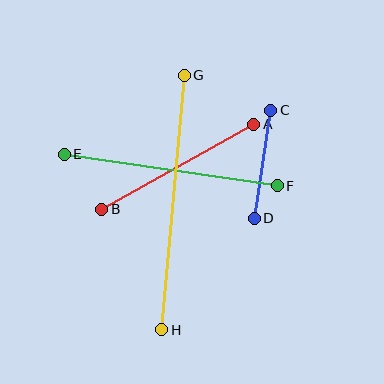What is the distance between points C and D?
The distance is approximately 110 pixels.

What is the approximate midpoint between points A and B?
The midpoint is at approximately (178, 167) pixels.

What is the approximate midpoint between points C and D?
The midpoint is at approximately (263, 164) pixels.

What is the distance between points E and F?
The distance is approximately 216 pixels.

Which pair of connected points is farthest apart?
Points G and H are farthest apart.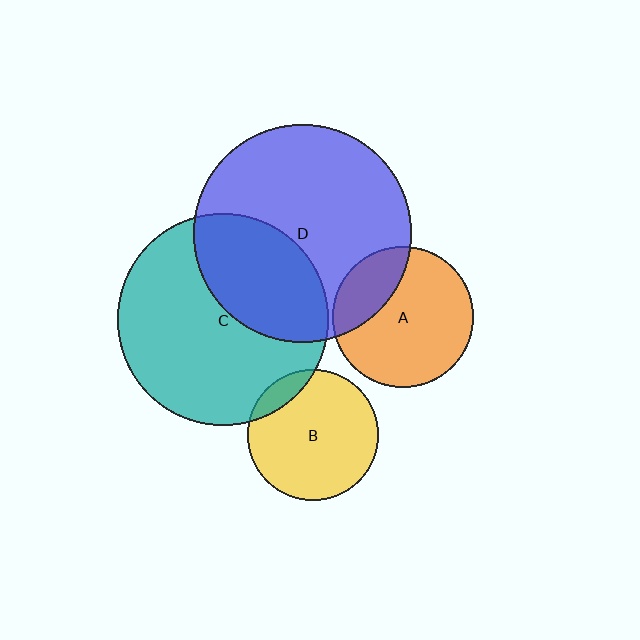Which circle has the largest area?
Circle D (blue).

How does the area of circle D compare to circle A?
Approximately 2.4 times.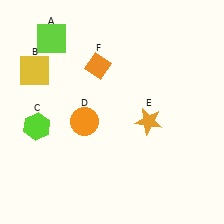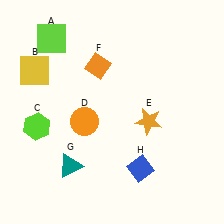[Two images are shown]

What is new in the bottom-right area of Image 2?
A blue diamond (H) was added in the bottom-right area of Image 2.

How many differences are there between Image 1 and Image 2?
There are 2 differences between the two images.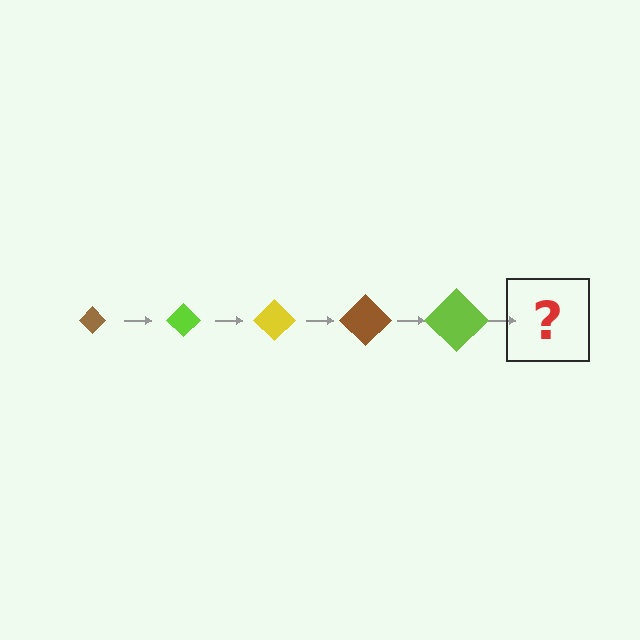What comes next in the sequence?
The next element should be a yellow diamond, larger than the previous one.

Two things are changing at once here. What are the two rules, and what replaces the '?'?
The two rules are that the diamond grows larger each step and the color cycles through brown, lime, and yellow. The '?' should be a yellow diamond, larger than the previous one.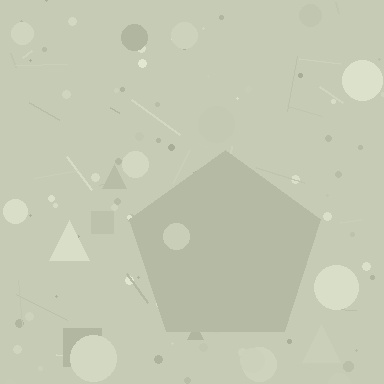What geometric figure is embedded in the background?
A pentagon is embedded in the background.